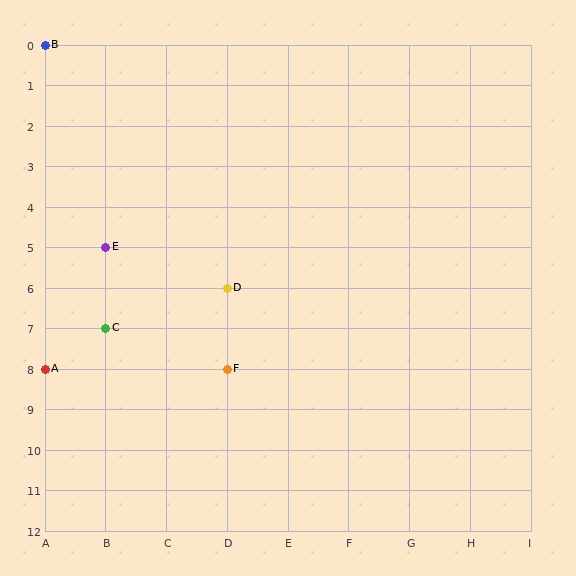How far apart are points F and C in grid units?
Points F and C are 2 columns and 1 row apart (about 2.2 grid units diagonally).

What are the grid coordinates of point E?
Point E is at grid coordinates (B, 5).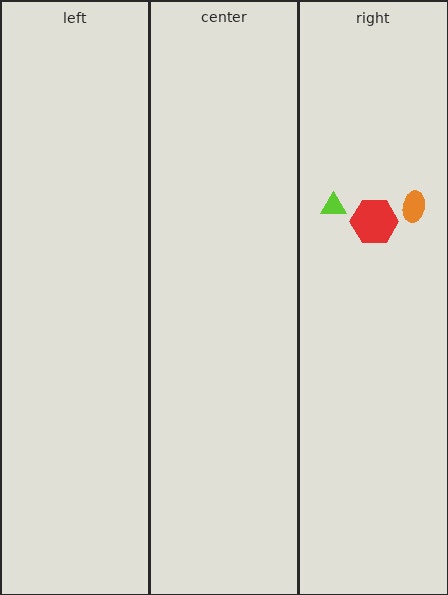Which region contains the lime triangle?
The right region.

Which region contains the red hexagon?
The right region.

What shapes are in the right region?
The red hexagon, the orange ellipse, the lime triangle.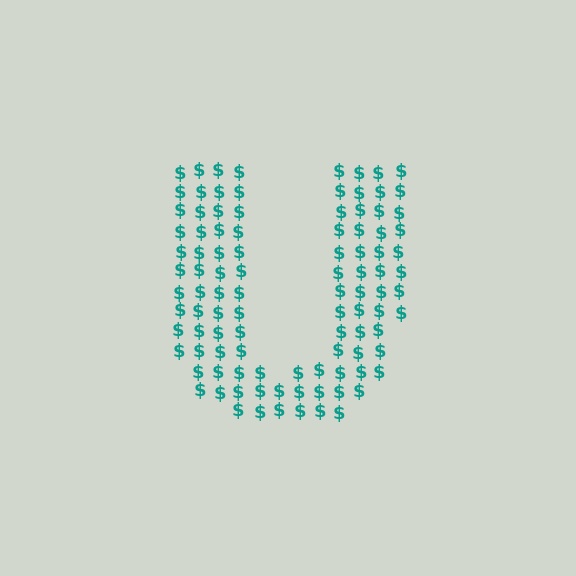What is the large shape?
The large shape is the letter U.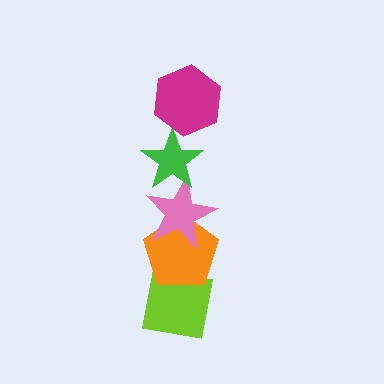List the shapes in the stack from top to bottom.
From top to bottom: the magenta hexagon, the green star, the pink star, the orange pentagon, the lime square.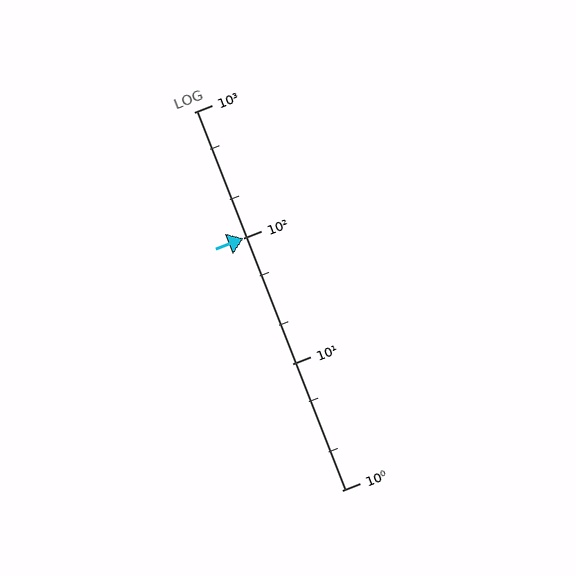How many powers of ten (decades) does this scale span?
The scale spans 3 decades, from 1 to 1000.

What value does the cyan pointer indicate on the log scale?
The pointer indicates approximately 100.